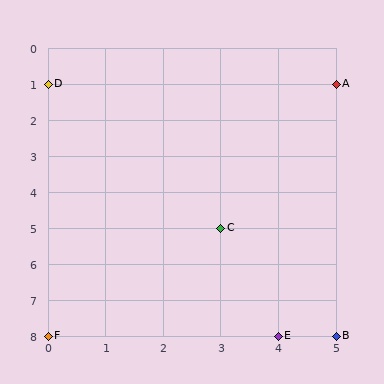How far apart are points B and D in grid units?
Points B and D are 5 columns and 7 rows apart (about 8.6 grid units diagonally).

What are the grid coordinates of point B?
Point B is at grid coordinates (5, 8).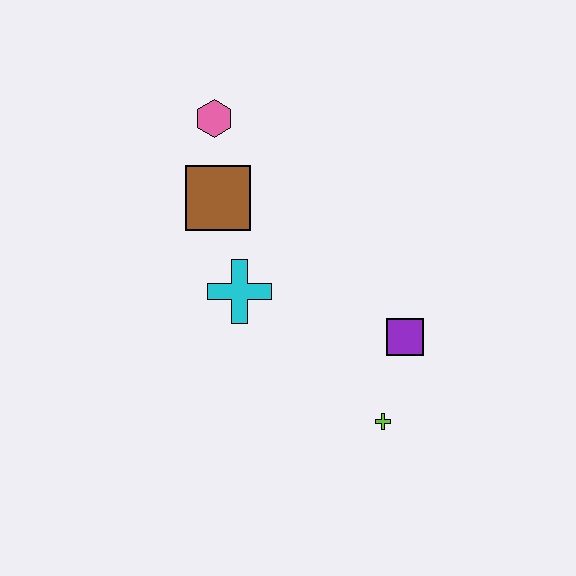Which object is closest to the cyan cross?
The brown square is closest to the cyan cross.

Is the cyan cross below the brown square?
Yes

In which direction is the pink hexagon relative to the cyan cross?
The pink hexagon is above the cyan cross.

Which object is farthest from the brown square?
The lime cross is farthest from the brown square.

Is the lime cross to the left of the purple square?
Yes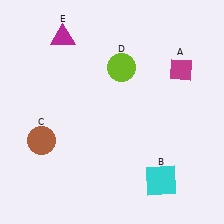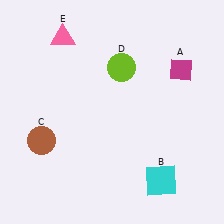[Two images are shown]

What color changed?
The triangle (E) changed from magenta in Image 1 to pink in Image 2.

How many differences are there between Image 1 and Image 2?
There is 1 difference between the two images.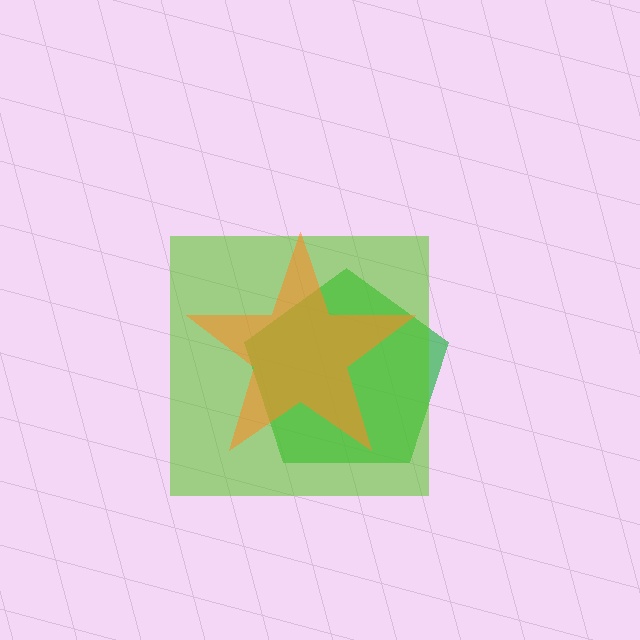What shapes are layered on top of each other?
The layered shapes are: a green pentagon, a lime square, an orange star.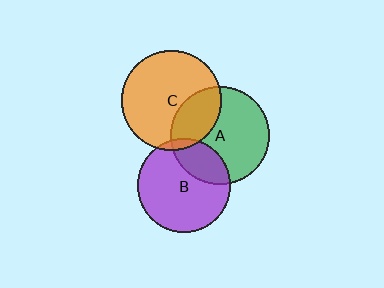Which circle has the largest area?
Circle C (orange).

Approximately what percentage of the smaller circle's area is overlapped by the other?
Approximately 25%.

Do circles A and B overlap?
Yes.